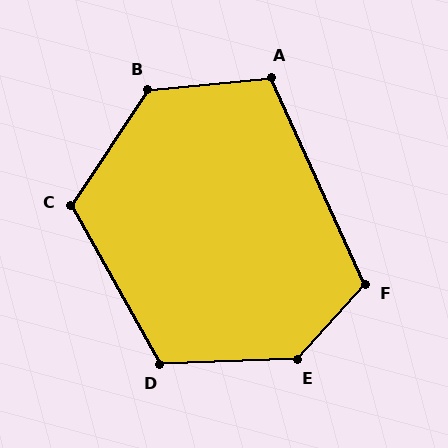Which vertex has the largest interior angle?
E, at approximately 134 degrees.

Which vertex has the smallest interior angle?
A, at approximately 109 degrees.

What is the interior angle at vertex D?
Approximately 117 degrees (obtuse).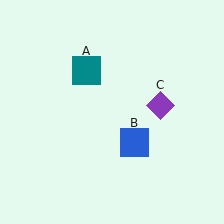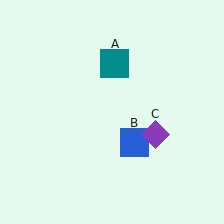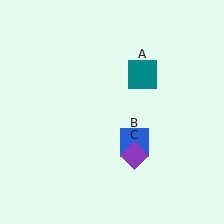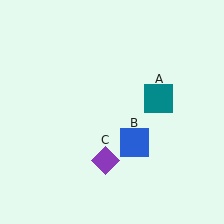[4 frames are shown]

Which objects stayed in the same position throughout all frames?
Blue square (object B) remained stationary.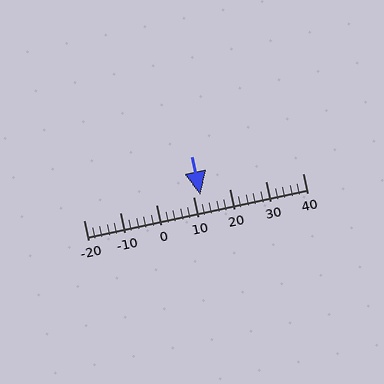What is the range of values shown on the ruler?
The ruler shows values from -20 to 40.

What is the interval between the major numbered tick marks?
The major tick marks are spaced 10 units apart.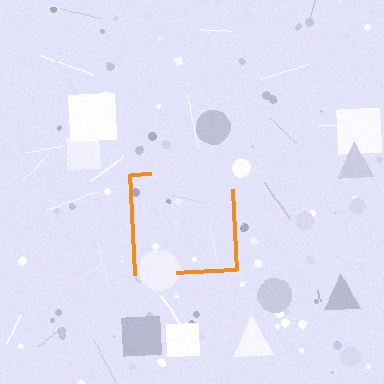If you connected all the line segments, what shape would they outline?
They would outline a square.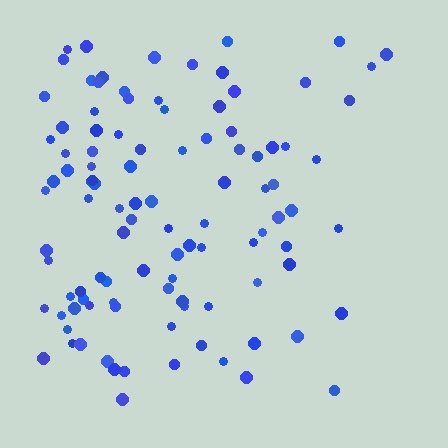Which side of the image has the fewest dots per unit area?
The right.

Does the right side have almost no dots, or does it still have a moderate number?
Still a moderate number, just noticeably fewer than the left.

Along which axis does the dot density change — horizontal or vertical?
Horizontal.